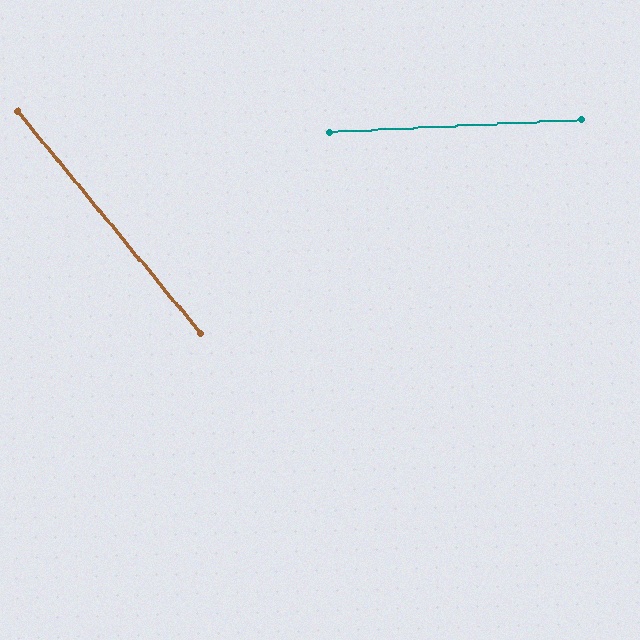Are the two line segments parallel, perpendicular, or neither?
Neither parallel nor perpendicular — they differ by about 53°.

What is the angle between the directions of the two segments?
Approximately 53 degrees.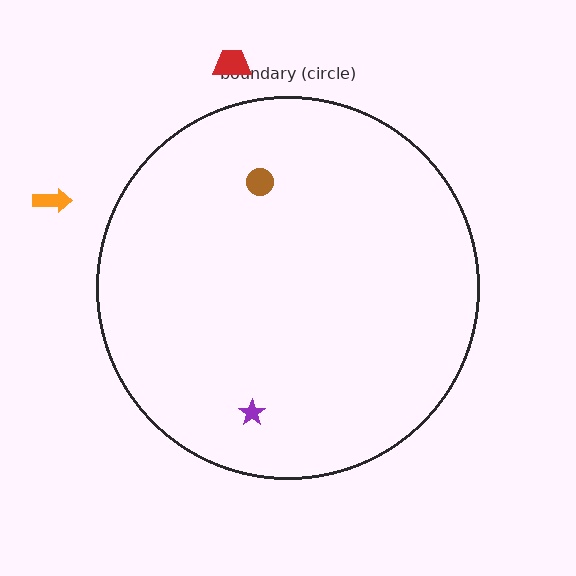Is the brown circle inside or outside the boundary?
Inside.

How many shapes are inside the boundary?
2 inside, 2 outside.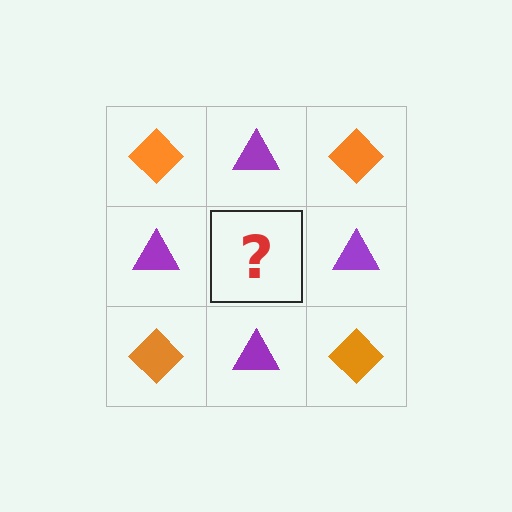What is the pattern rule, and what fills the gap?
The rule is that it alternates orange diamond and purple triangle in a checkerboard pattern. The gap should be filled with an orange diamond.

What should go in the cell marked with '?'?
The missing cell should contain an orange diamond.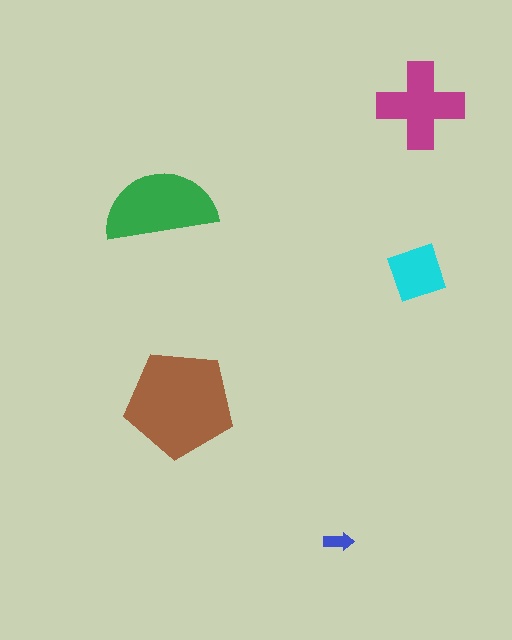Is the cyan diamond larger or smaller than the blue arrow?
Larger.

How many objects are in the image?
There are 5 objects in the image.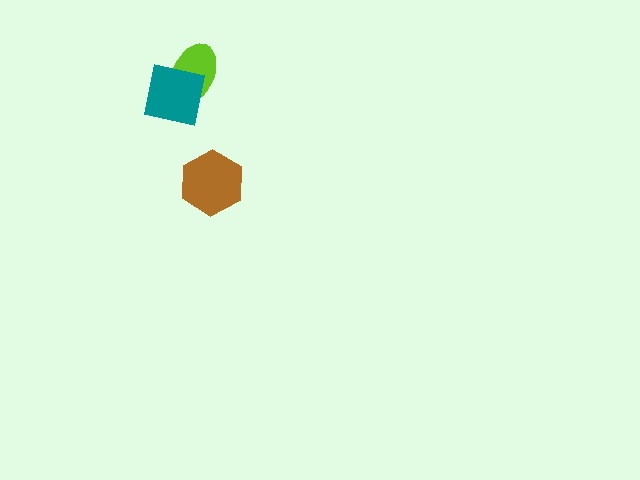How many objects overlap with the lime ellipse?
1 object overlaps with the lime ellipse.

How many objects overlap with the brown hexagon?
0 objects overlap with the brown hexagon.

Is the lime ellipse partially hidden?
Yes, it is partially covered by another shape.